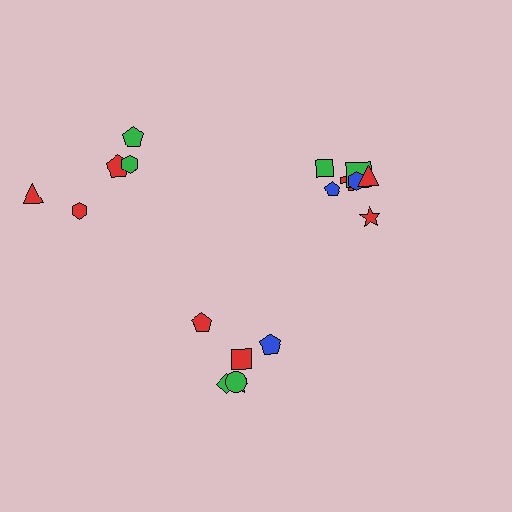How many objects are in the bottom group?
There are 6 objects.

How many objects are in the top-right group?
There are 7 objects.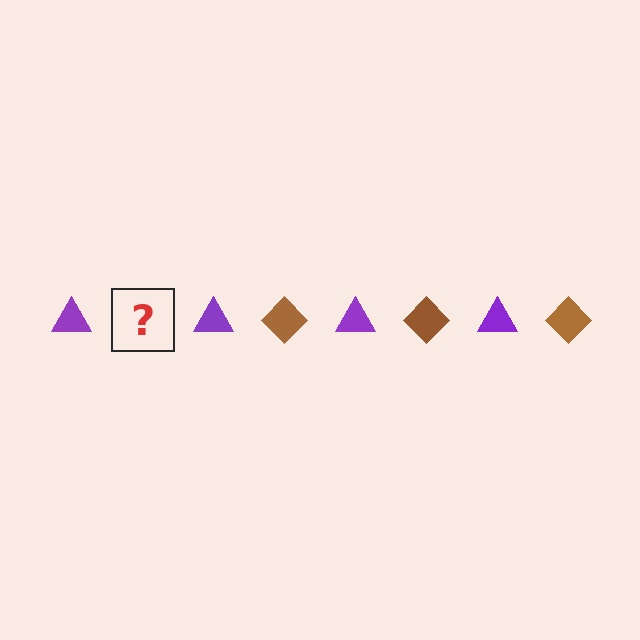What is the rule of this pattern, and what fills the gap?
The rule is that the pattern alternates between purple triangle and brown diamond. The gap should be filled with a brown diamond.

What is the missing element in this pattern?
The missing element is a brown diamond.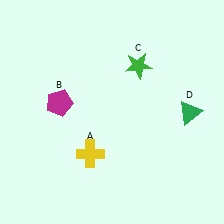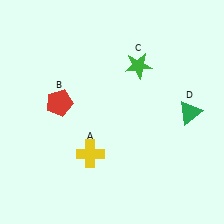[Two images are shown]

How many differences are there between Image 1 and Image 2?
There is 1 difference between the two images.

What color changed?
The pentagon (B) changed from magenta in Image 1 to red in Image 2.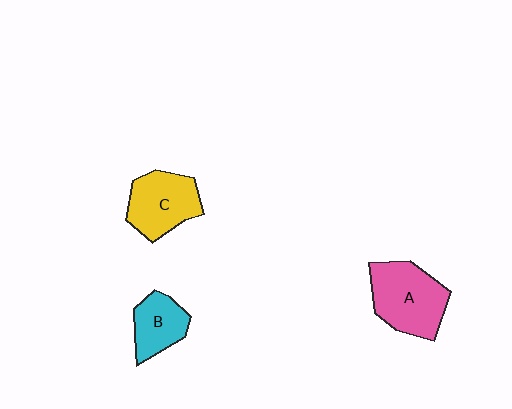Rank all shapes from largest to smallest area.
From largest to smallest: A (pink), C (yellow), B (cyan).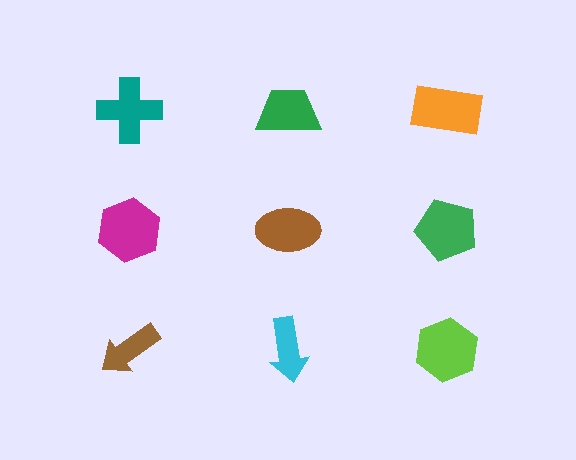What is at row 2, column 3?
A green pentagon.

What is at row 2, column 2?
A brown ellipse.